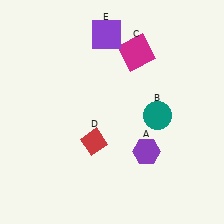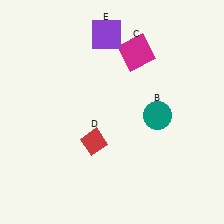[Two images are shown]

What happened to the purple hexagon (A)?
The purple hexagon (A) was removed in Image 2. It was in the bottom-right area of Image 1.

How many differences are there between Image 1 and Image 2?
There is 1 difference between the two images.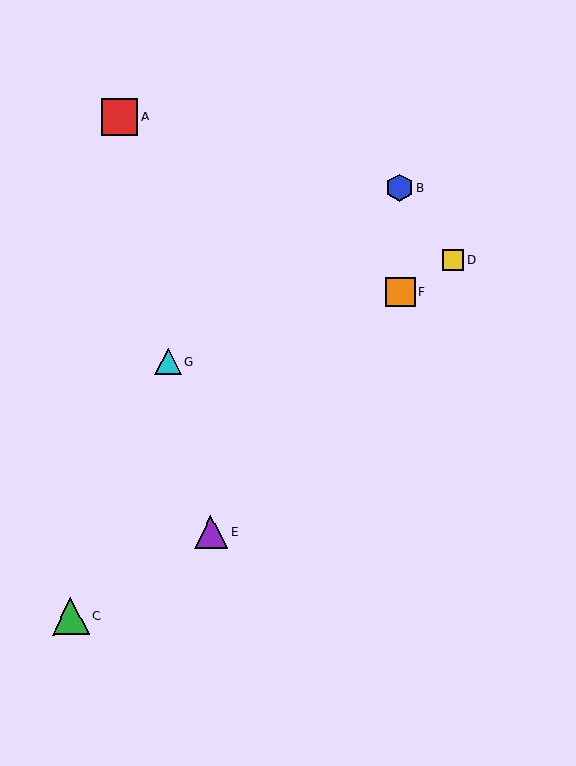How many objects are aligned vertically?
2 objects (B, F) are aligned vertically.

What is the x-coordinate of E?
Object E is at x≈211.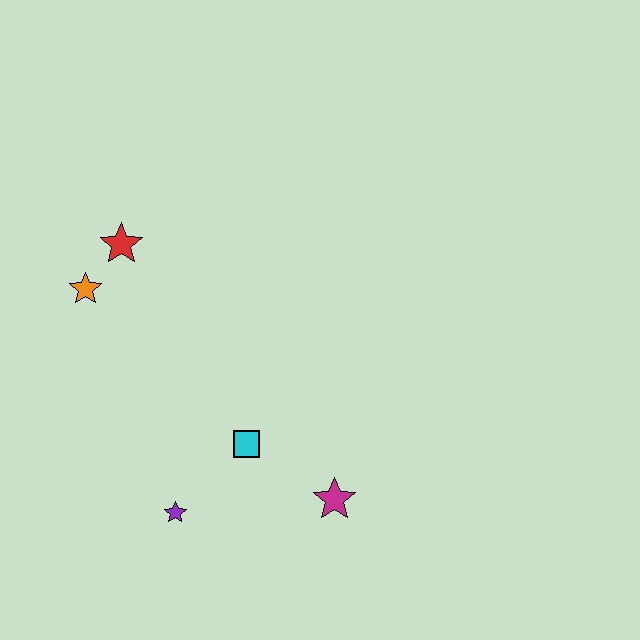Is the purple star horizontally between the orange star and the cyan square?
Yes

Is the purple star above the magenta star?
No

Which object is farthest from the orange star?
The magenta star is farthest from the orange star.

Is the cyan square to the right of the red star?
Yes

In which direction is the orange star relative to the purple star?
The orange star is above the purple star.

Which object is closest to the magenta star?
The cyan square is closest to the magenta star.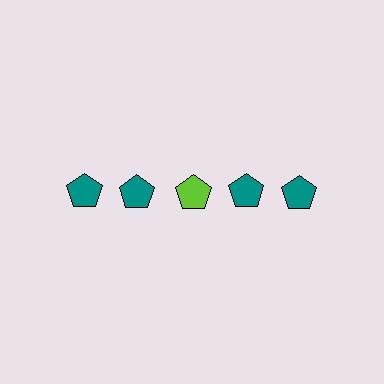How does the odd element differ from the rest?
It has a different color: lime instead of teal.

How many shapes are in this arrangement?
There are 5 shapes arranged in a grid pattern.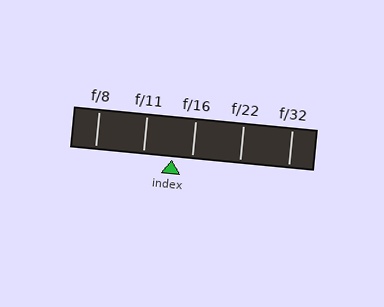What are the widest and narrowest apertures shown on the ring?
The widest aperture shown is f/8 and the narrowest is f/32.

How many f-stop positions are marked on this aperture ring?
There are 5 f-stop positions marked.